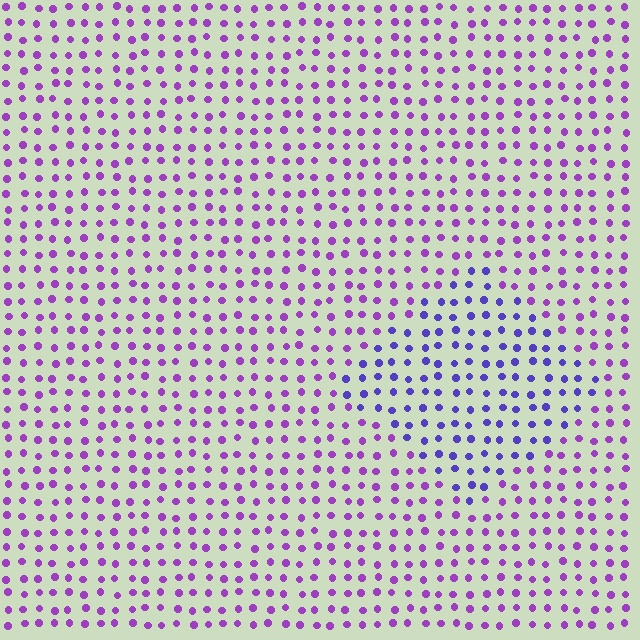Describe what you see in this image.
The image is filled with small purple elements in a uniform arrangement. A diamond-shaped region is visible where the elements are tinted to a slightly different hue, forming a subtle color boundary.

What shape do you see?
I see a diamond.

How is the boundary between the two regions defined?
The boundary is defined purely by a slight shift in hue (about 35 degrees). Spacing, size, and orientation are identical on both sides.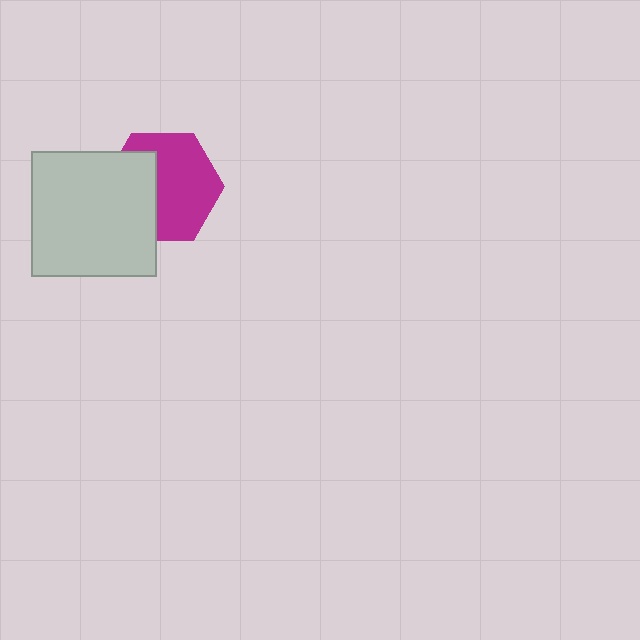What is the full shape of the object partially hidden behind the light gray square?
The partially hidden object is a magenta hexagon.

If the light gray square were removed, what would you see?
You would see the complete magenta hexagon.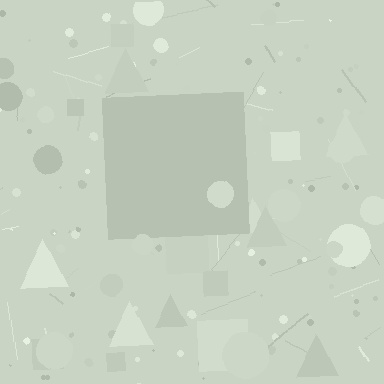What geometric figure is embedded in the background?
A square is embedded in the background.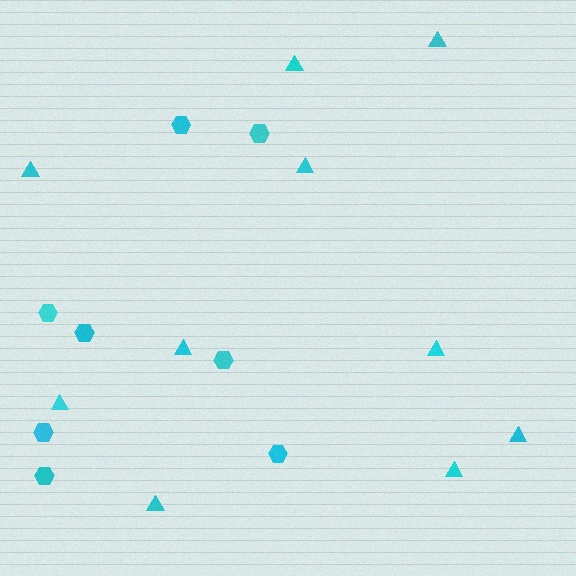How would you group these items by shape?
There are 2 groups: one group of triangles (10) and one group of hexagons (8).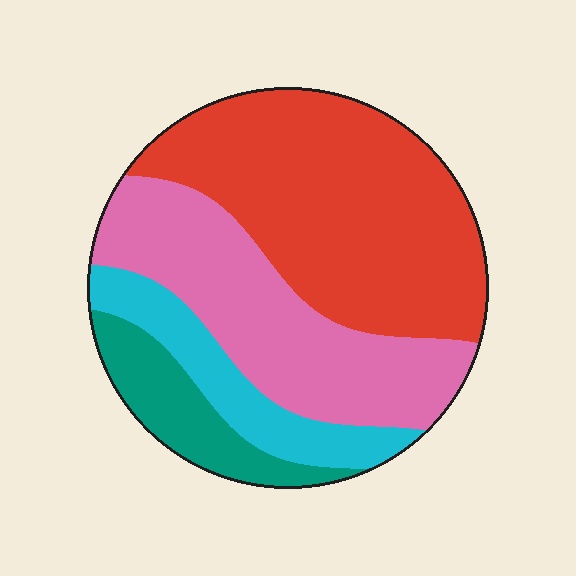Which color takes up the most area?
Red, at roughly 45%.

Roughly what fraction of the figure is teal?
Teal takes up less than a quarter of the figure.